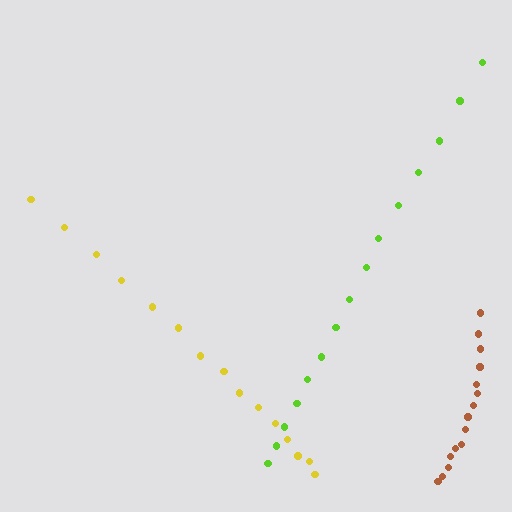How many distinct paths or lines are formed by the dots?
There are 3 distinct paths.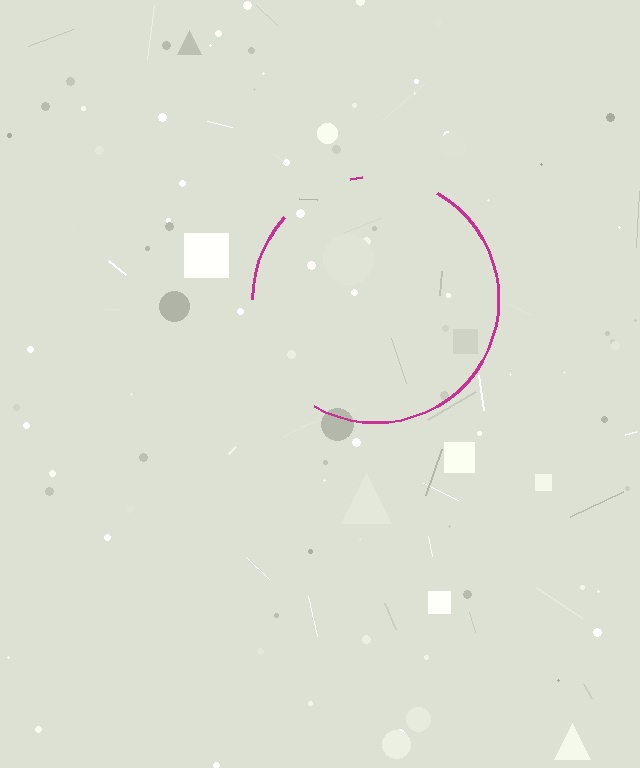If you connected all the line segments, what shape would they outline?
They would outline a circle.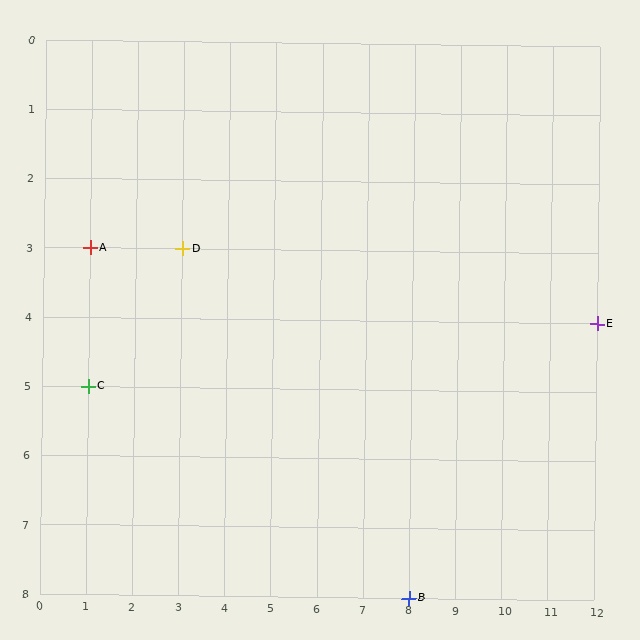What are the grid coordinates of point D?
Point D is at grid coordinates (3, 3).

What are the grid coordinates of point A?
Point A is at grid coordinates (1, 3).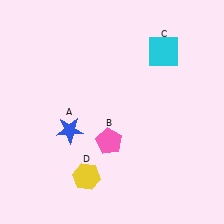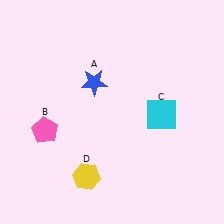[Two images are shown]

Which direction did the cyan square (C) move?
The cyan square (C) moved down.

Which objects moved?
The objects that moved are: the blue star (A), the pink pentagon (B), the cyan square (C).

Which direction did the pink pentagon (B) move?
The pink pentagon (B) moved left.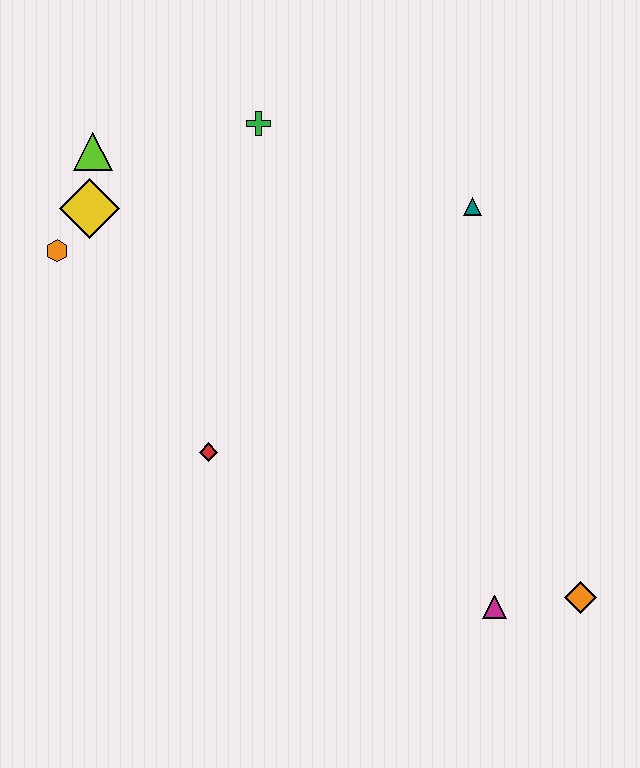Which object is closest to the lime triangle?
The yellow diamond is closest to the lime triangle.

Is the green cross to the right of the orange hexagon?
Yes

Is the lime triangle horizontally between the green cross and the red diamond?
No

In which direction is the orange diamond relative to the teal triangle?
The orange diamond is below the teal triangle.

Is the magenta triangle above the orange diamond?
No